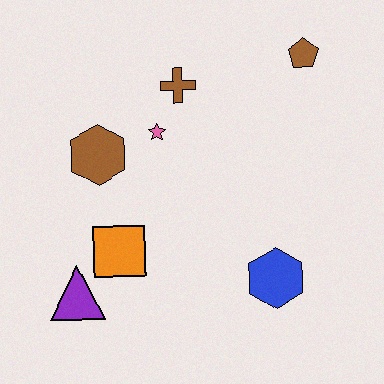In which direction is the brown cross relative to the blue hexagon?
The brown cross is above the blue hexagon.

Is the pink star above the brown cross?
No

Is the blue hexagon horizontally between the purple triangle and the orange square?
No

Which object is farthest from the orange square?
The brown pentagon is farthest from the orange square.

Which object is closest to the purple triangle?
The orange square is closest to the purple triangle.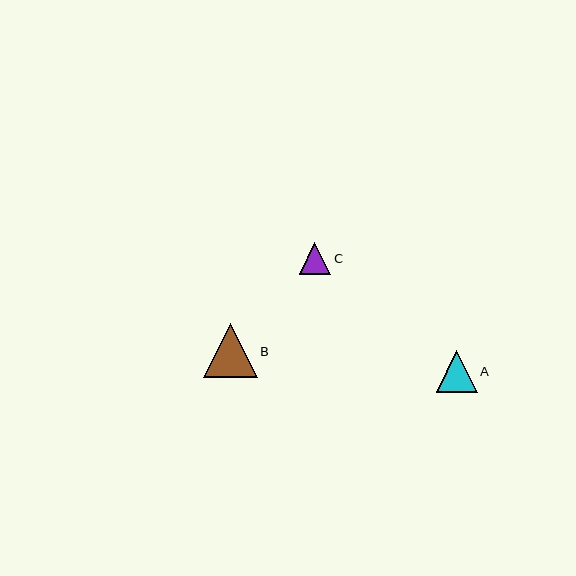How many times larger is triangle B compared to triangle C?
Triangle B is approximately 1.7 times the size of triangle C.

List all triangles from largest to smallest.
From largest to smallest: B, A, C.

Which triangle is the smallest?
Triangle C is the smallest with a size of approximately 31 pixels.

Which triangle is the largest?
Triangle B is the largest with a size of approximately 54 pixels.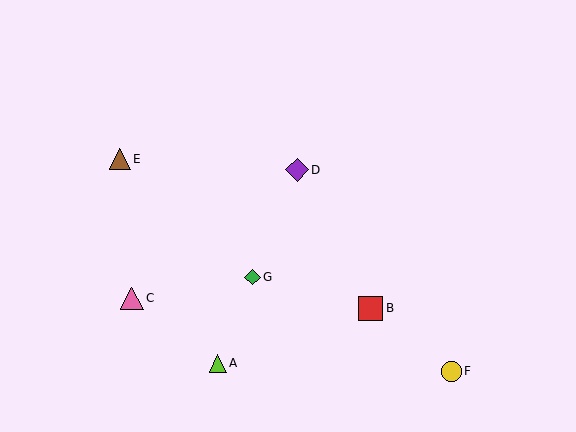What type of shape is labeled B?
Shape B is a red square.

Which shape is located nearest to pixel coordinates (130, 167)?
The brown triangle (labeled E) at (120, 159) is nearest to that location.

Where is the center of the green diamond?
The center of the green diamond is at (253, 277).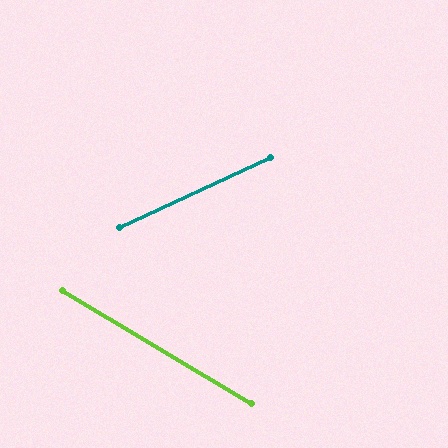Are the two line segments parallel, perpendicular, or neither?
Neither parallel nor perpendicular — they differ by about 56°.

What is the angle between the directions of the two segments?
Approximately 56 degrees.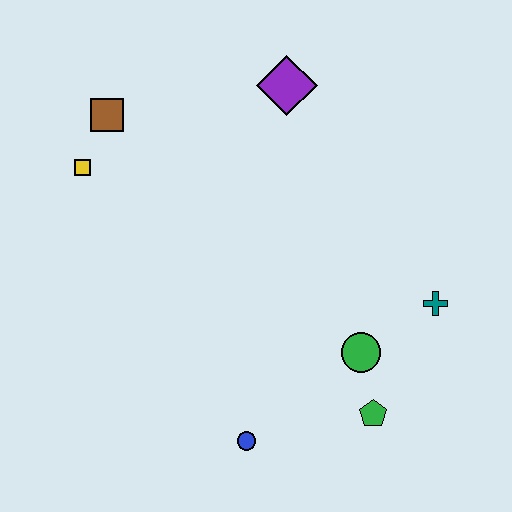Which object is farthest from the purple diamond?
The blue circle is farthest from the purple diamond.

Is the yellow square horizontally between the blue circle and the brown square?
No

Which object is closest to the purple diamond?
The brown square is closest to the purple diamond.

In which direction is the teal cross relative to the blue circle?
The teal cross is to the right of the blue circle.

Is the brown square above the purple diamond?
No